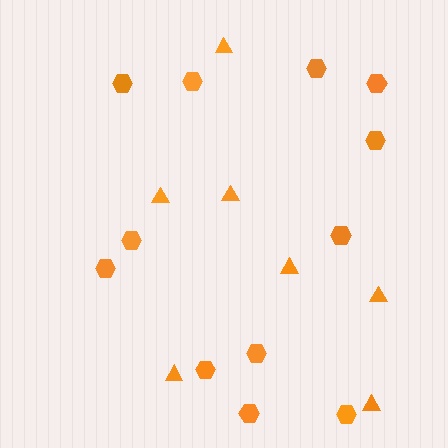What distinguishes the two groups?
There are 2 groups: one group of triangles (7) and one group of hexagons (12).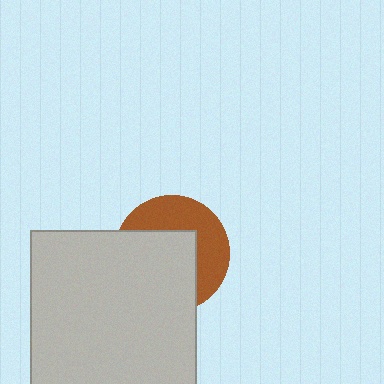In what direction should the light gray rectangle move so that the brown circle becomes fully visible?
The light gray rectangle should move toward the lower-left. That is the shortest direction to clear the overlap and leave the brown circle fully visible.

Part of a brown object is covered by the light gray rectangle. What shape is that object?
It is a circle.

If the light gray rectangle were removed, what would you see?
You would see the complete brown circle.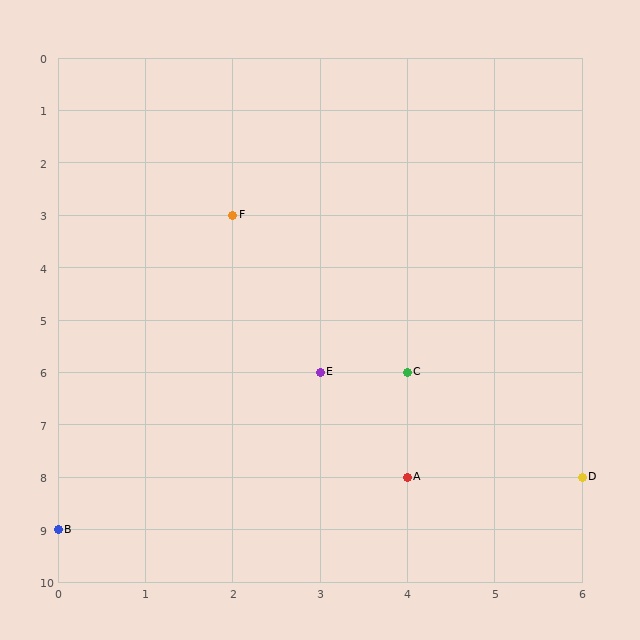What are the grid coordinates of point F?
Point F is at grid coordinates (2, 3).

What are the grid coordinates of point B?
Point B is at grid coordinates (0, 9).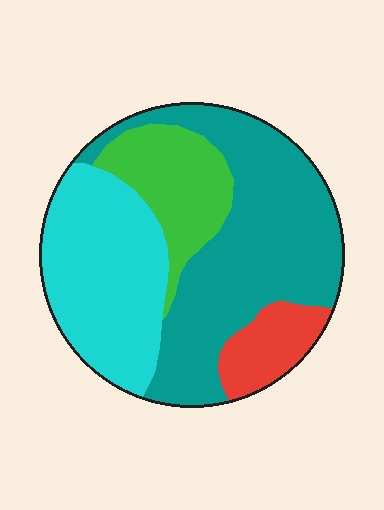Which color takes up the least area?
Red, at roughly 10%.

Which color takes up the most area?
Teal, at roughly 45%.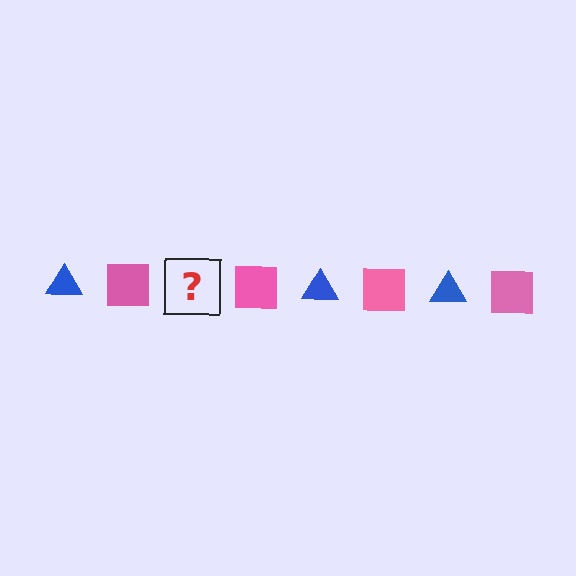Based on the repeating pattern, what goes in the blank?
The blank should be a blue triangle.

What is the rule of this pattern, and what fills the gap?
The rule is that the pattern alternates between blue triangle and pink square. The gap should be filled with a blue triangle.